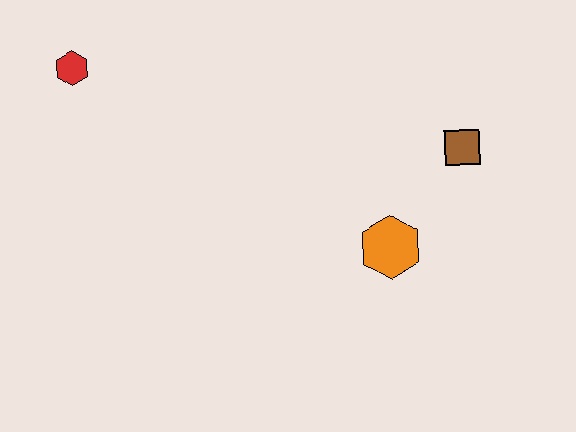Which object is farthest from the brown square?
The red hexagon is farthest from the brown square.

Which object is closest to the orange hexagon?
The brown square is closest to the orange hexagon.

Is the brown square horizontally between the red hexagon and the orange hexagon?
No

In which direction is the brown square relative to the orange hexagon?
The brown square is above the orange hexagon.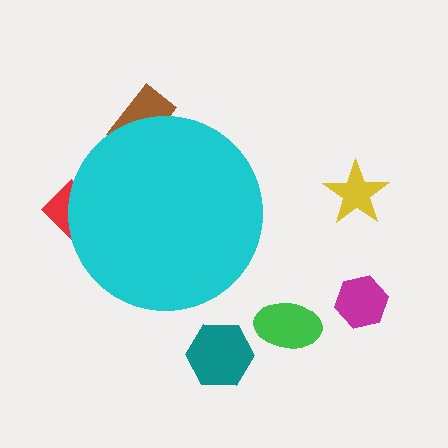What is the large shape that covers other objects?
A cyan circle.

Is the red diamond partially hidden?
Yes, the red diamond is partially hidden behind the cyan circle.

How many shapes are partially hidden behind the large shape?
2 shapes are partially hidden.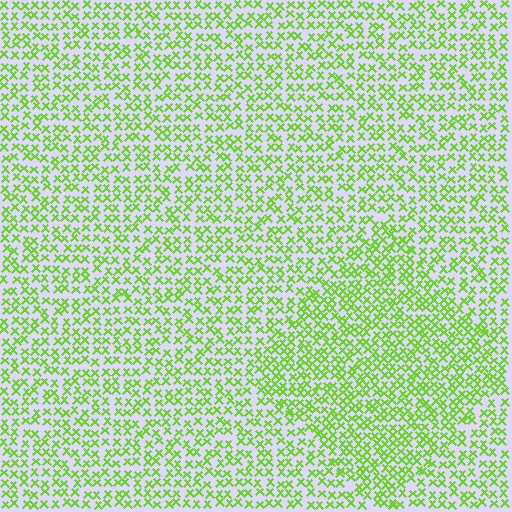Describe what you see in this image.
The image contains small lime elements arranged at two different densities. A diamond-shaped region is visible where the elements are more densely packed than the surrounding area.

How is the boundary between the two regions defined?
The boundary is defined by a change in element density (approximately 1.4x ratio). All elements are the same color, size, and shape.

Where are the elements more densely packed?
The elements are more densely packed inside the diamond boundary.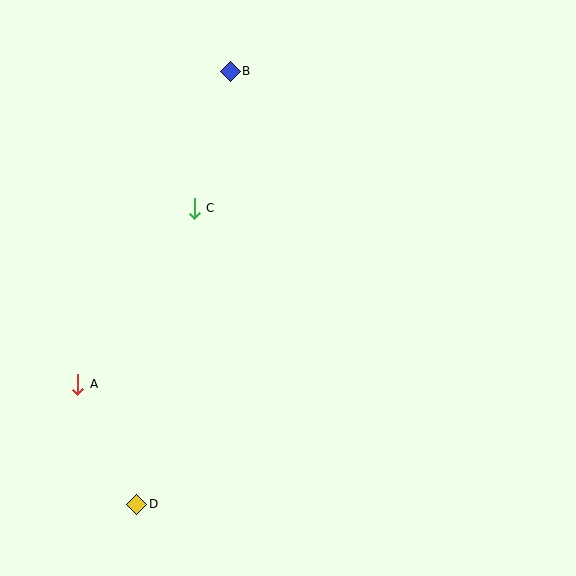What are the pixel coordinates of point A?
Point A is at (78, 384).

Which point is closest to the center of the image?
Point C at (194, 208) is closest to the center.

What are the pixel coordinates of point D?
Point D is at (137, 504).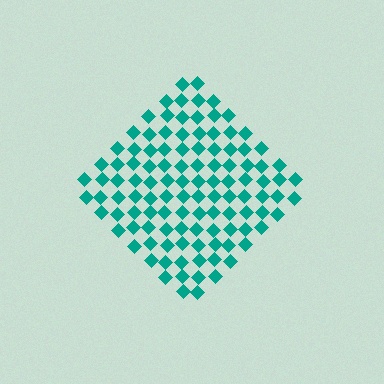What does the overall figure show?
The overall figure shows a diamond.